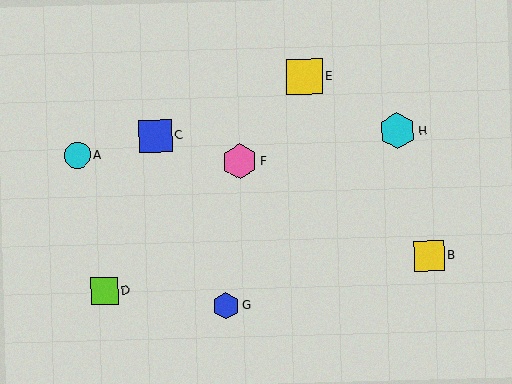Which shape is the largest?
The cyan hexagon (labeled H) is the largest.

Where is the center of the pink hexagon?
The center of the pink hexagon is at (239, 161).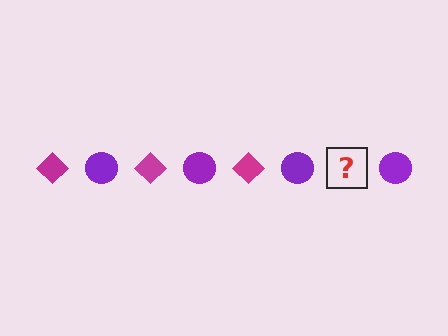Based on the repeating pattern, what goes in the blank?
The blank should be a magenta diamond.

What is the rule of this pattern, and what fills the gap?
The rule is that the pattern alternates between magenta diamond and purple circle. The gap should be filled with a magenta diamond.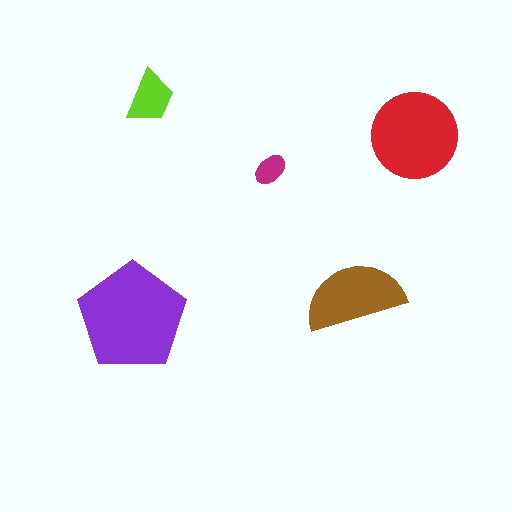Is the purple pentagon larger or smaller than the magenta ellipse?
Larger.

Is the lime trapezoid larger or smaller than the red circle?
Smaller.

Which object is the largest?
The purple pentagon.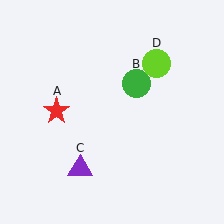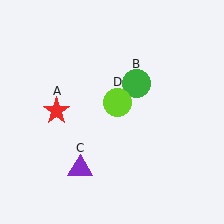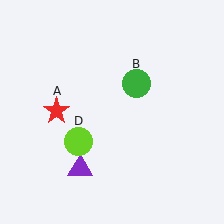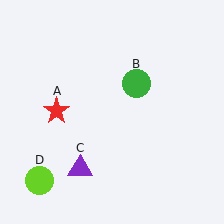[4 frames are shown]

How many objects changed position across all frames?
1 object changed position: lime circle (object D).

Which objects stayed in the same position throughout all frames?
Red star (object A) and green circle (object B) and purple triangle (object C) remained stationary.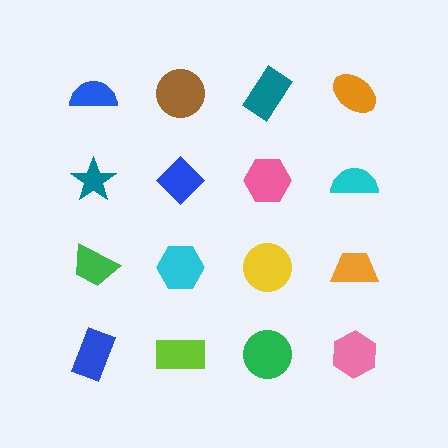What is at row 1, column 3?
A teal rectangle.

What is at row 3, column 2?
A cyan hexagon.